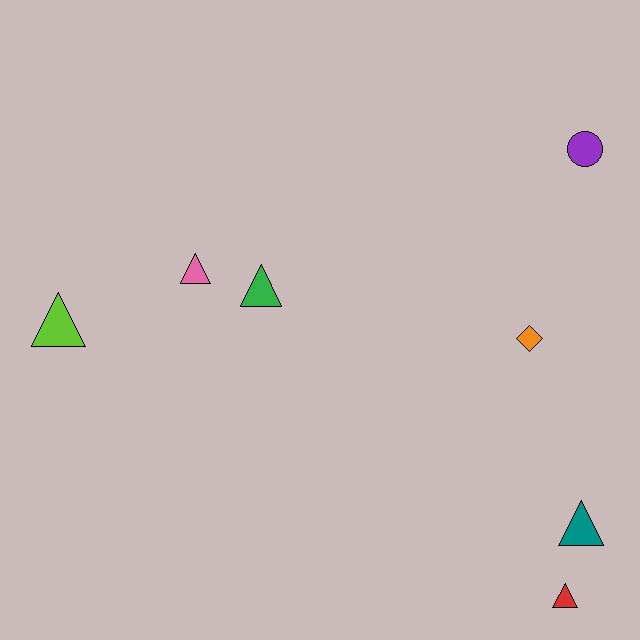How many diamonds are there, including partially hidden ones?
There is 1 diamond.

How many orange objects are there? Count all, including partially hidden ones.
There is 1 orange object.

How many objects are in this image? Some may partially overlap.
There are 7 objects.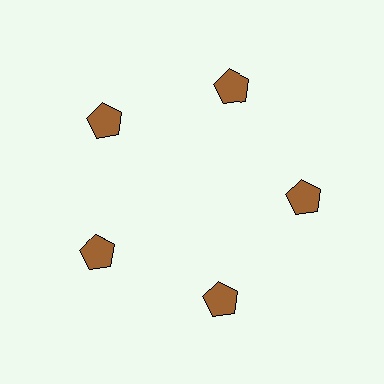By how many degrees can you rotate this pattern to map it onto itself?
The pattern maps onto itself every 72 degrees of rotation.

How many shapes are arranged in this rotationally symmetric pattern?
There are 5 shapes, arranged in 5 groups of 1.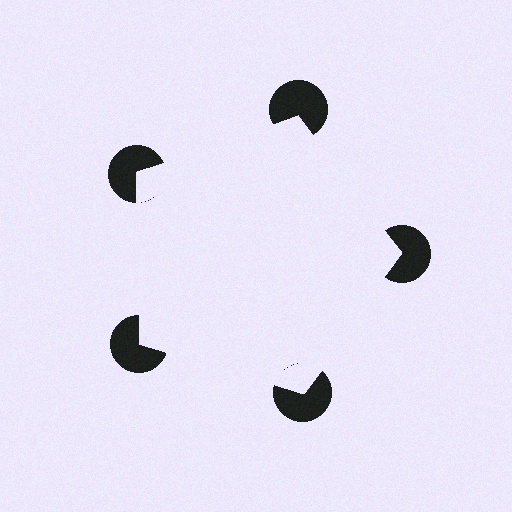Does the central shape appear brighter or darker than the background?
It typically appears slightly brighter than the background, even though no actual brightness change is drawn.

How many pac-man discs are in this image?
There are 5 — one at each vertex of the illusory pentagon.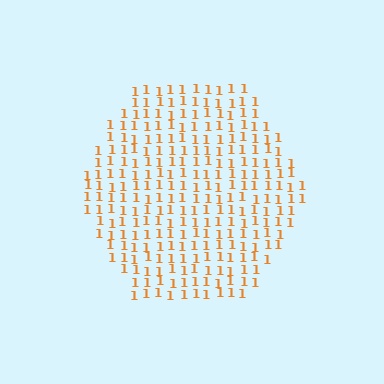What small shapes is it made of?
It is made of small digit 1's.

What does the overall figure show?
The overall figure shows a hexagon.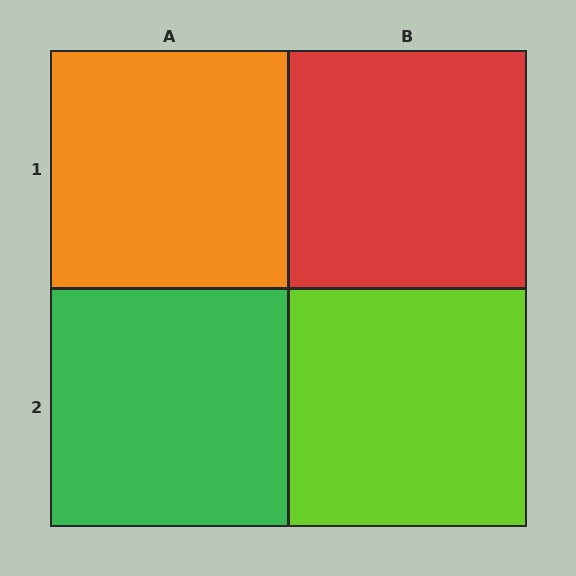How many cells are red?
1 cell is red.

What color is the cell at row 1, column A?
Orange.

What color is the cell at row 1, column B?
Red.